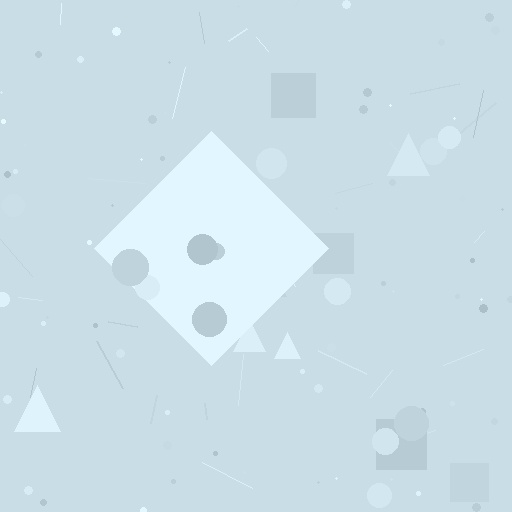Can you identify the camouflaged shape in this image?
The camouflaged shape is a diamond.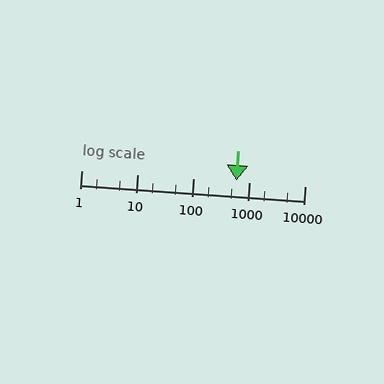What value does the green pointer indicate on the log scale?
The pointer indicates approximately 600.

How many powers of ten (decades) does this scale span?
The scale spans 4 decades, from 1 to 10000.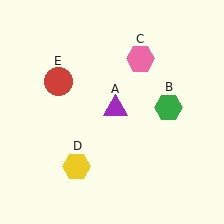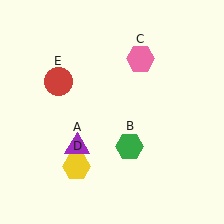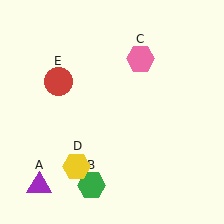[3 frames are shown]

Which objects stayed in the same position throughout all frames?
Pink hexagon (object C) and yellow hexagon (object D) and red circle (object E) remained stationary.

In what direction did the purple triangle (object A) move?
The purple triangle (object A) moved down and to the left.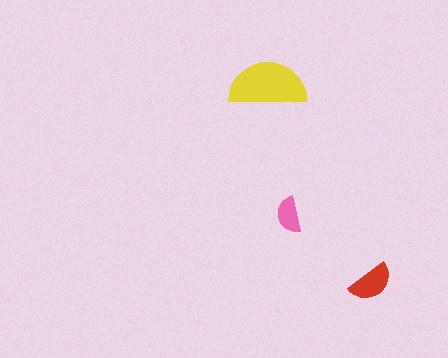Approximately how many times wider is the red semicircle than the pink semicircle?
About 1.5 times wider.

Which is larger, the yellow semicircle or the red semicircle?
The yellow one.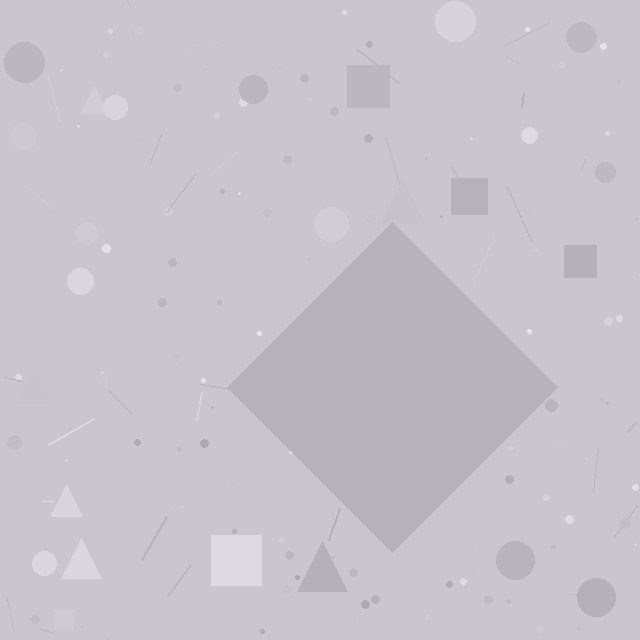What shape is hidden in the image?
A diamond is hidden in the image.